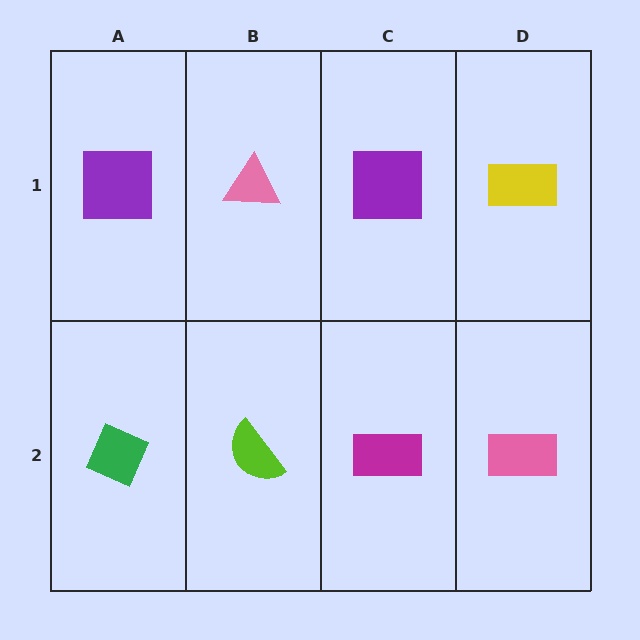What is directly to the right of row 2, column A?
A lime semicircle.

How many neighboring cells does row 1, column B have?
3.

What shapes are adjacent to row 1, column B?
A lime semicircle (row 2, column B), a purple square (row 1, column A), a purple square (row 1, column C).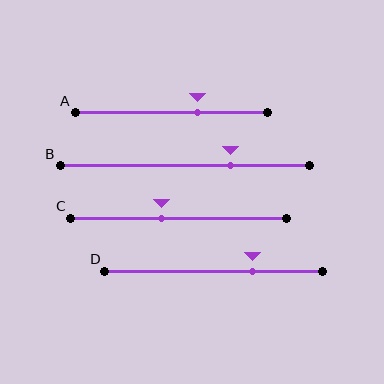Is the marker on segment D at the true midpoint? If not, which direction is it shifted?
No, the marker on segment D is shifted to the right by about 18% of the segment length.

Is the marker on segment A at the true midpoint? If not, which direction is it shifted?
No, the marker on segment A is shifted to the right by about 14% of the segment length.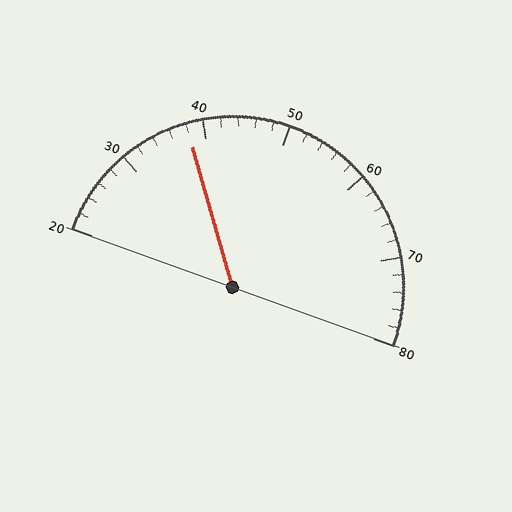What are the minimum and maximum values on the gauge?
The gauge ranges from 20 to 80.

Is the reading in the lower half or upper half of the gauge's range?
The reading is in the lower half of the range (20 to 80).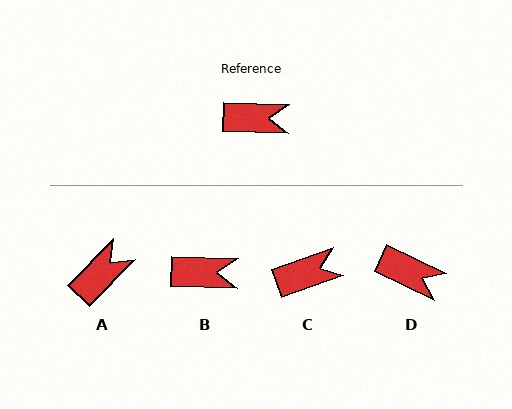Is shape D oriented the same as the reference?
No, it is off by about 24 degrees.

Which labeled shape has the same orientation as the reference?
B.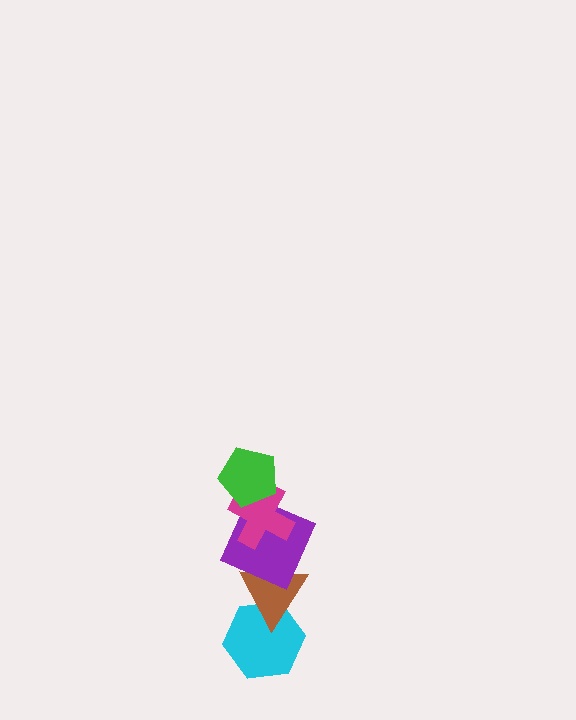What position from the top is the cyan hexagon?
The cyan hexagon is 5th from the top.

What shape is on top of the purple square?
The magenta cross is on top of the purple square.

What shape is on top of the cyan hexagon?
The brown triangle is on top of the cyan hexagon.